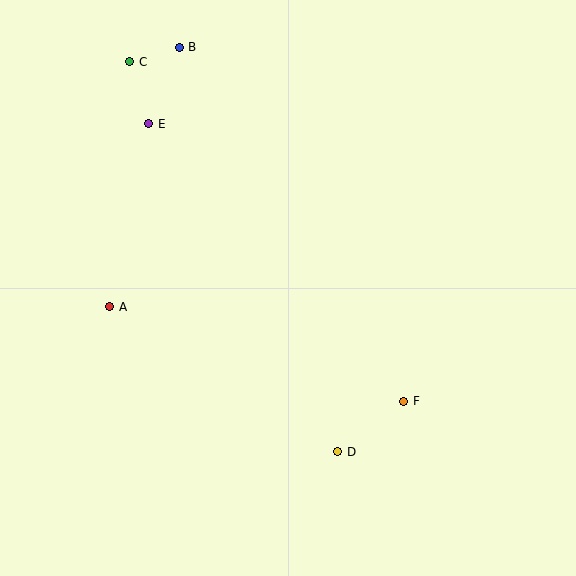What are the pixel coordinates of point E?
Point E is at (149, 124).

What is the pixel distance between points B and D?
The distance between B and D is 435 pixels.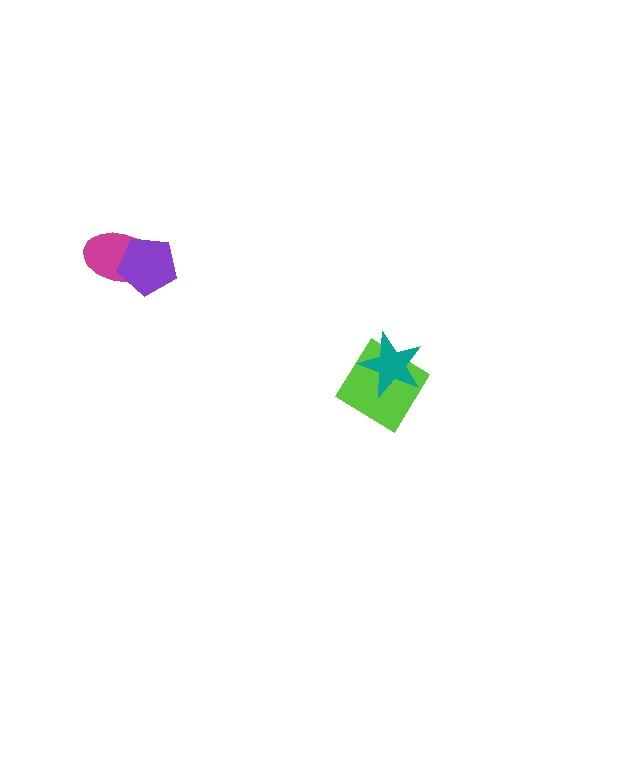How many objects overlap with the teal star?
1 object overlaps with the teal star.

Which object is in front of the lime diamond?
The teal star is in front of the lime diamond.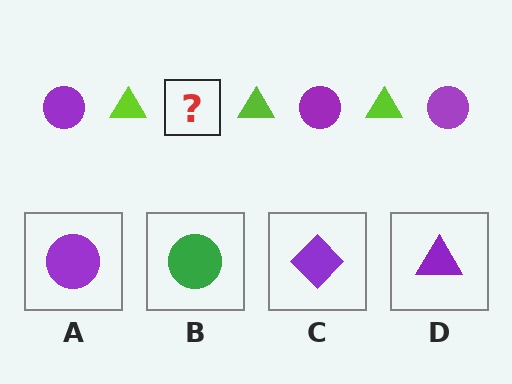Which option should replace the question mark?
Option A.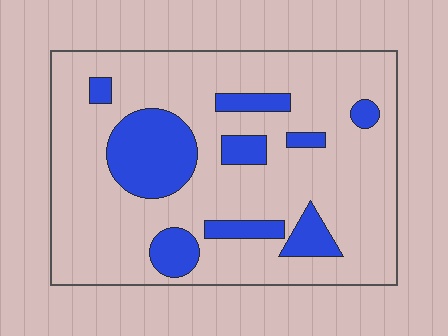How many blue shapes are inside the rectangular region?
9.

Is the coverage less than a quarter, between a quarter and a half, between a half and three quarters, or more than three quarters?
Less than a quarter.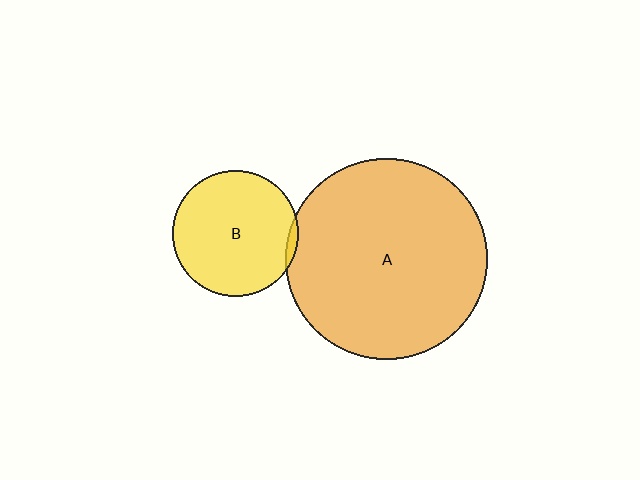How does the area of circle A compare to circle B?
Approximately 2.5 times.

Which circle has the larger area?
Circle A (orange).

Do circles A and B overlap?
Yes.